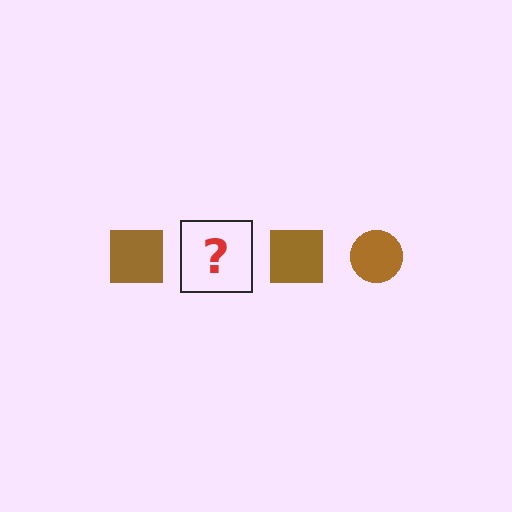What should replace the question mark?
The question mark should be replaced with a brown circle.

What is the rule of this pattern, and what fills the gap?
The rule is that the pattern cycles through square, circle shapes in brown. The gap should be filled with a brown circle.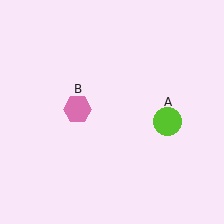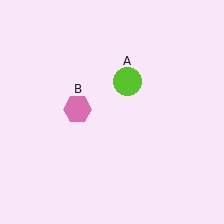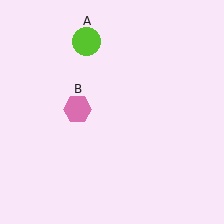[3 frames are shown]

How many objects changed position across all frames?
1 object changed position: lime circle (object A).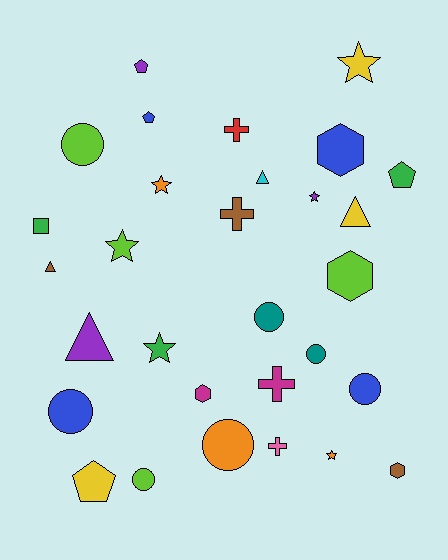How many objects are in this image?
There are 30 objects.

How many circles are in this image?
There are 7 circles.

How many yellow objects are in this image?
There are 3 yellow objects.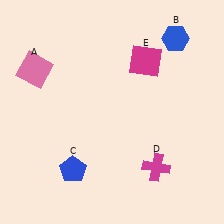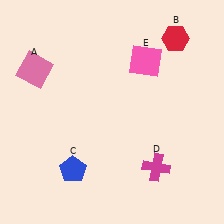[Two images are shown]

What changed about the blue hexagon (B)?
In Image 1, B is blue. In Image 2, it changed to red.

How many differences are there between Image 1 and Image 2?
There are 2 differences between the two images.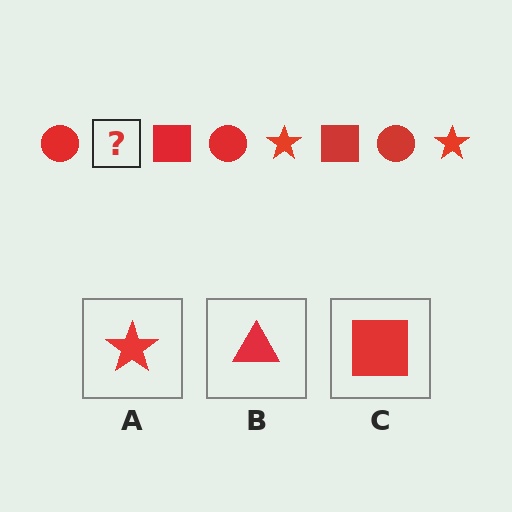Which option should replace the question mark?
Option A.